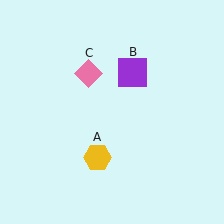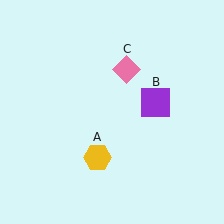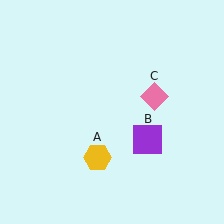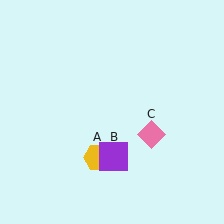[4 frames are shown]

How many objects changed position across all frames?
2 objects changed position: purple square (object B), pink diamond (object C).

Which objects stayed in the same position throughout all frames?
Yellow hexagon (object A) remained stationary.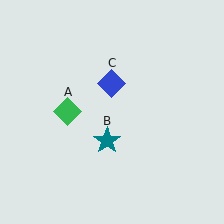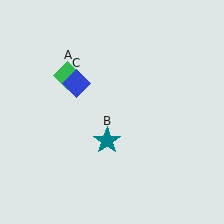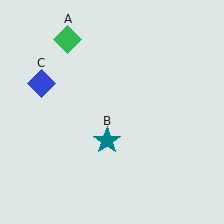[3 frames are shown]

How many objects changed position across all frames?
2 objects changed position: green diamond (object A), blue diamond (object C).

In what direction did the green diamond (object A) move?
The green diamond (object A) moved up.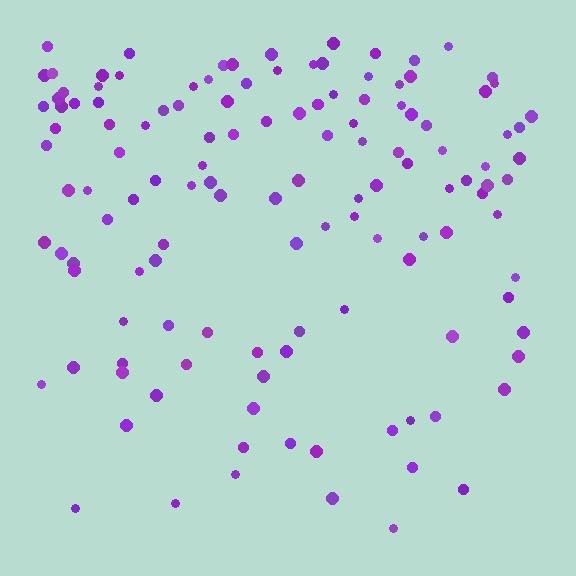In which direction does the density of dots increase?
From bottom to top, with the top side densest.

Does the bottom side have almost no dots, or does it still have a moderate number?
Still a moderate number, just noticeably fewer than the top.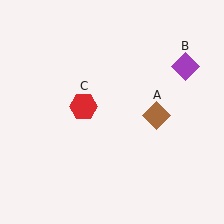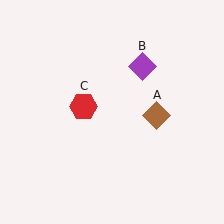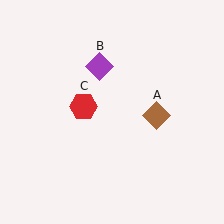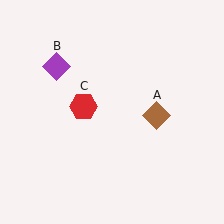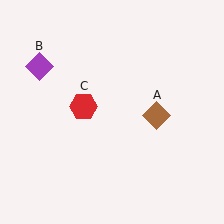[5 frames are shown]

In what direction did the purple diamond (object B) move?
The purple diamond (object B) moved left.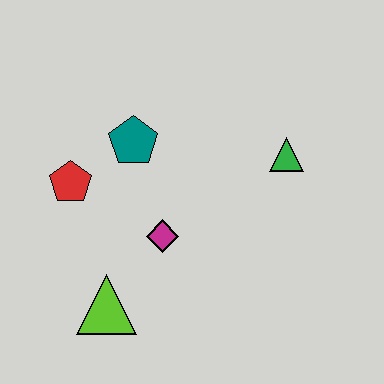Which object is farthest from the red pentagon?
The green triangle is farthest from the red pentagon.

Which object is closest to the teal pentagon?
The red pentagon is closest to the teal pentagon.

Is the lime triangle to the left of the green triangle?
Yes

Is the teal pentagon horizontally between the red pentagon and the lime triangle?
No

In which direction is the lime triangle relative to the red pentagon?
The lime triangle is below the red pentagon.